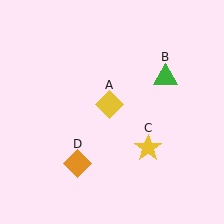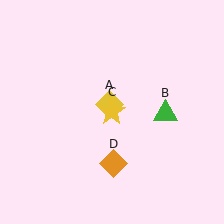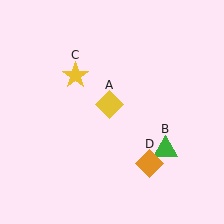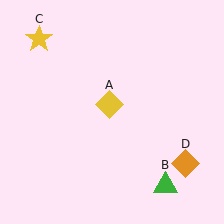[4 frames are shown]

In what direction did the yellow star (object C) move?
The yellow star (object C) moved up and to the left.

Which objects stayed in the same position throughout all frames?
Yellow diamond (object A) remained stationary.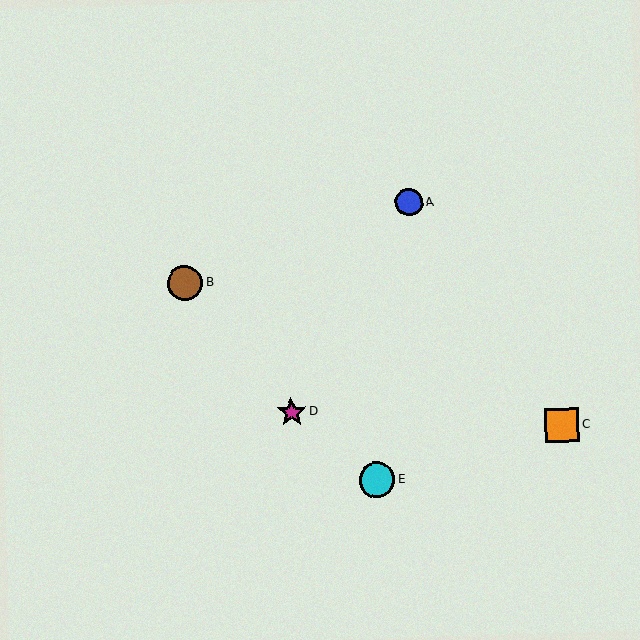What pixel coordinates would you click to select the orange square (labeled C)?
Click at (562, 425) to select the orange square C.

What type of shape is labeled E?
Shape E is a cyan circle.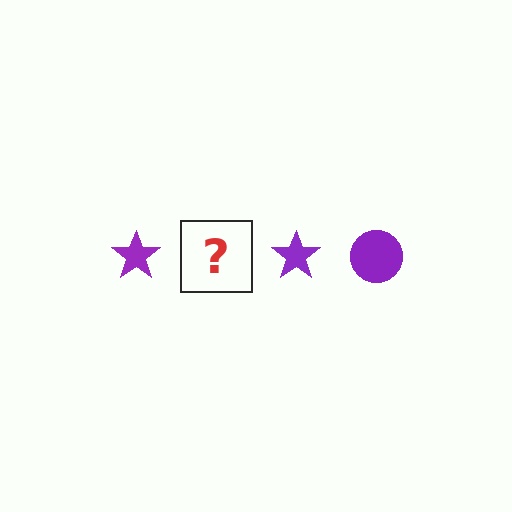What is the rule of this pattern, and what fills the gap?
The rule is that the pattern cycles through star, circle shapes in purple. The gap should be filled with a purple circle.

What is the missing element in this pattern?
The missing element is a purple circle.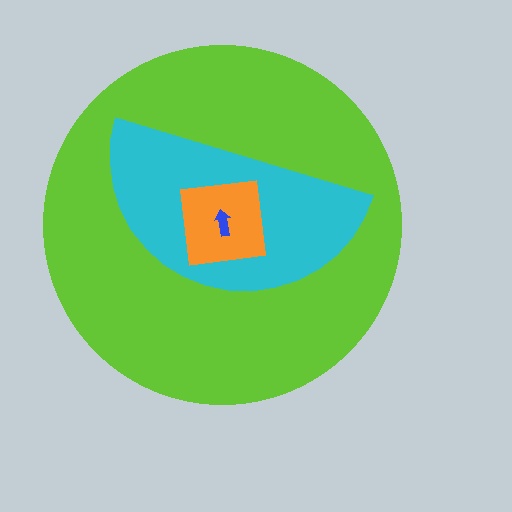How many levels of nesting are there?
4.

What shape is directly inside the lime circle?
The cyan semicircle.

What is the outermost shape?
The lime circle.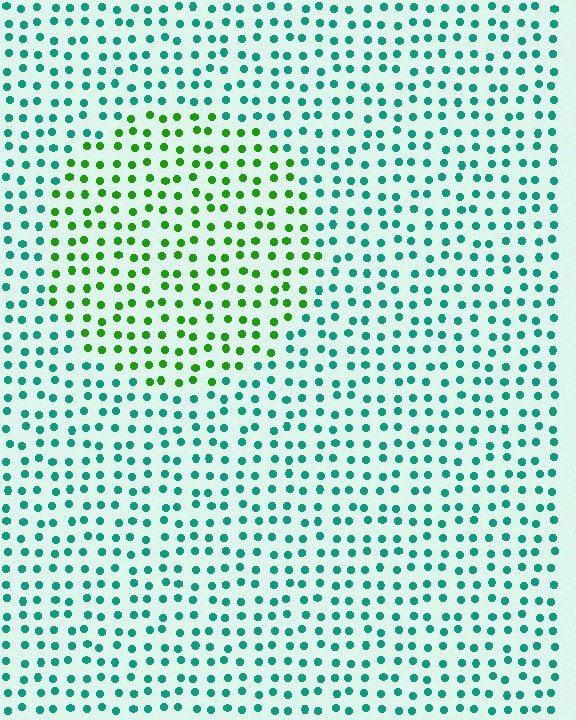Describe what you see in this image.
The image is filled with small teal elements in a uniform arrangement. A circle-shaped region is visible where the elements are tinted to a slightly different hue, forming a subtle color boundary.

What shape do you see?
I see a circle.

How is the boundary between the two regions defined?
The boundary is defined purely by a slight shift in hue (about 54 degrees). Spacing, size, and orientation are identical on both sides.